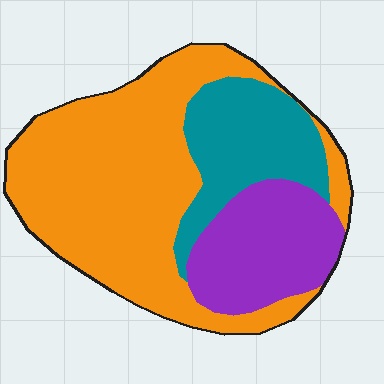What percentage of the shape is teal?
Teal takes up less than a quarter of the shape.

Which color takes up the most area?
Orange, at roughly 55%.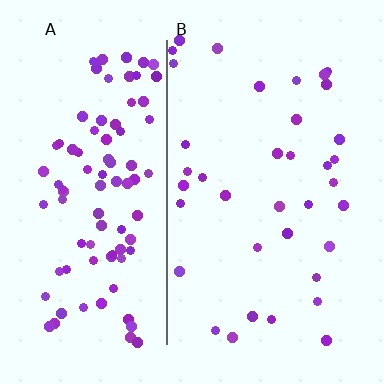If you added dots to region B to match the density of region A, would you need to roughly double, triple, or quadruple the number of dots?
Approximately triple.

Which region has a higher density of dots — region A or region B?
A (the left).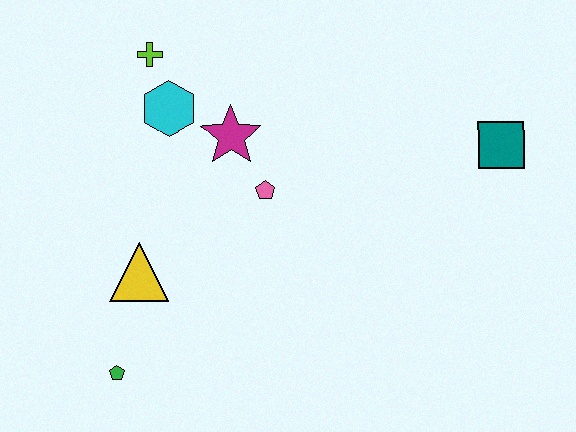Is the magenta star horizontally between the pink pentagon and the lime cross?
Yes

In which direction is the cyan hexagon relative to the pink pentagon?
The cyan hexagon is to the left of the pink pentagon.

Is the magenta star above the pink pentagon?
Yes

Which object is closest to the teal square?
The pink pentagon is closest to the teal square.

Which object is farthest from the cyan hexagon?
The teal square is farthest from the cyan hexagon.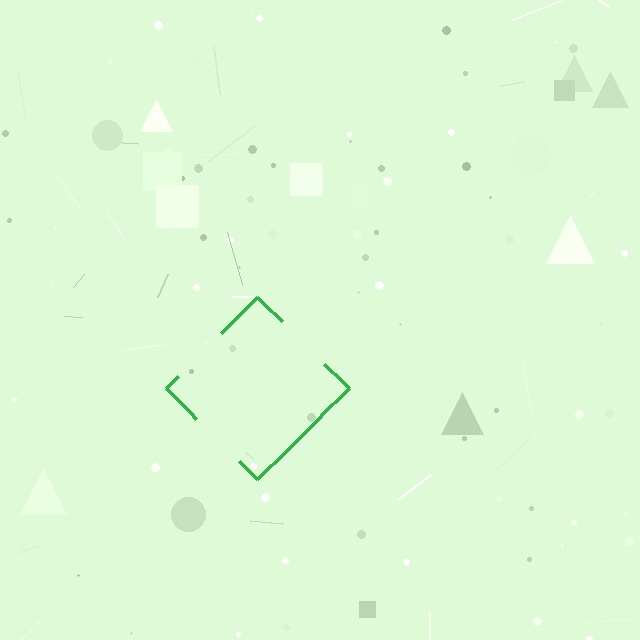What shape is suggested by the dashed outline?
The dashed outline suggests a diamond.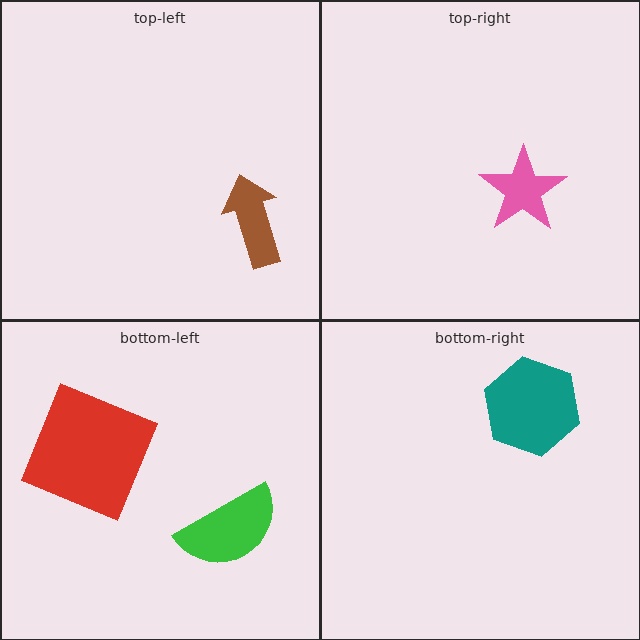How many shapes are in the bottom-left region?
2.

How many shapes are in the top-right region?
1.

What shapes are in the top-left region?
The brown arrow.